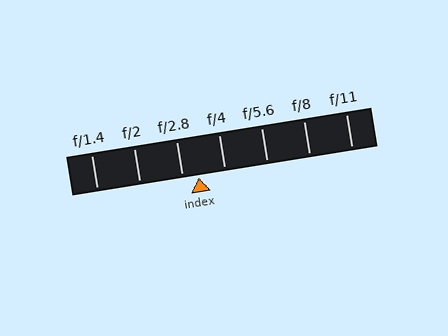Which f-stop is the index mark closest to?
The index mark is closest to f/2.8.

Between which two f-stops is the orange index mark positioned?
The index mark is between f/2.8 and f/4.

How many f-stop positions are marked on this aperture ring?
There are 7 f-stop positions marked.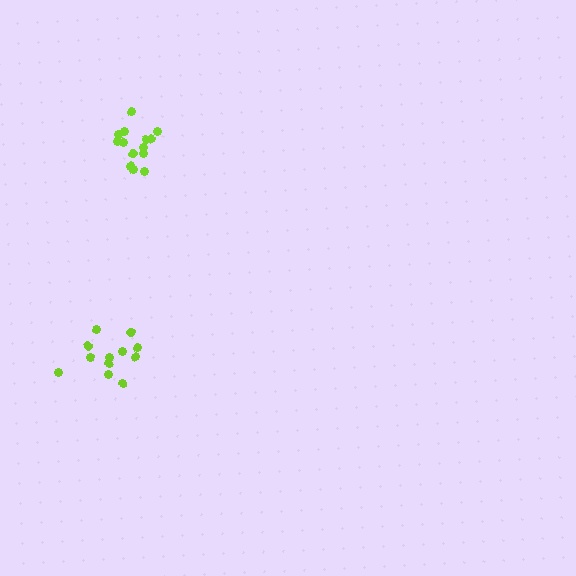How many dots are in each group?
Group 1: 14 dots, Group 2: 12 dots (26 total).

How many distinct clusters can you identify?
There are 2 distinct clusters.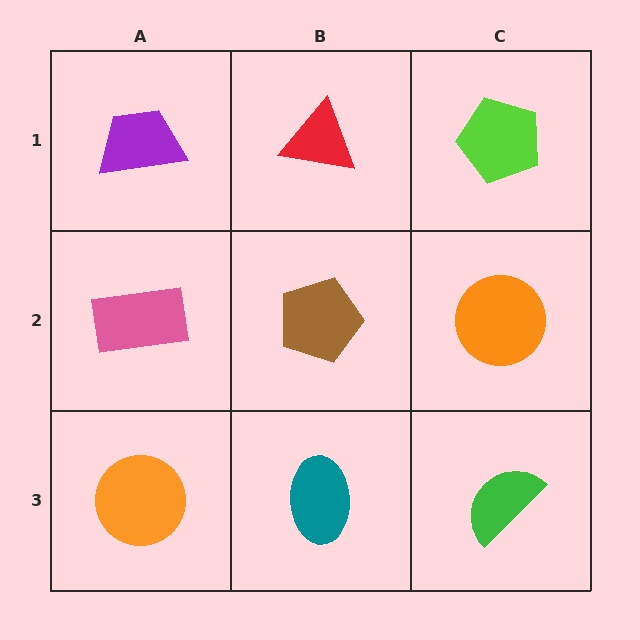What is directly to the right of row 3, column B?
A green semicircle.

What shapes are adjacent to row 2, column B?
A red triangle (row 1, column B), a teal ellipse (row 3, column B), a pink rectangle (row 2, column A), an orange circle (row 2, column C).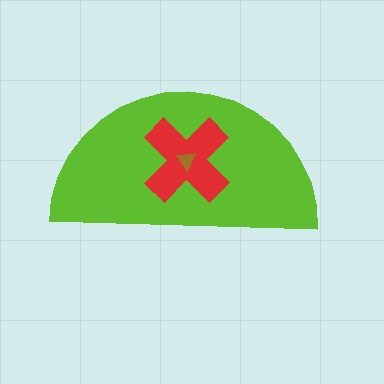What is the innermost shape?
The brown triangle.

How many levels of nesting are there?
3.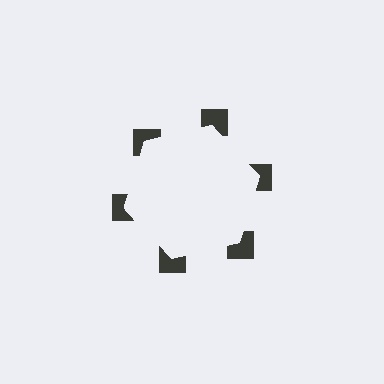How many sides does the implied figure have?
6 sides.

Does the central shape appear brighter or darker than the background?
It typically appears slightly brighter than the background, even though no actual brightness change is drawn.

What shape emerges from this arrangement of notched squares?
An illusory hexagon — its edges are inferred from the aligned wedge cuts in the notched squares, not physically drawn.